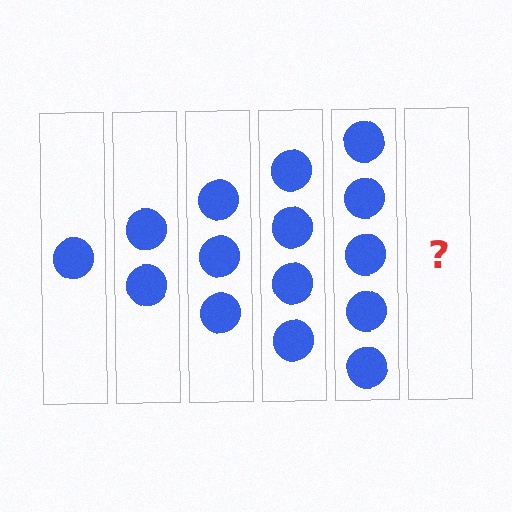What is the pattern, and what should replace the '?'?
The pattern is that each step adds one more circle. The '?' should be 6 circles.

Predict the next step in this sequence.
The next step is 6 circles.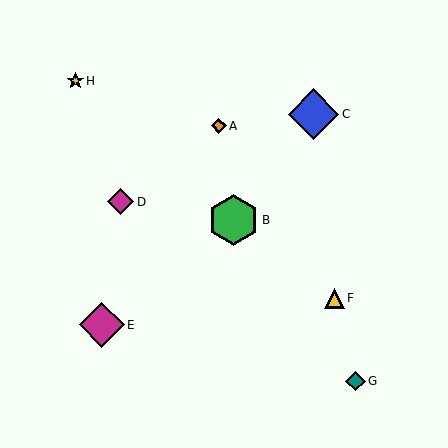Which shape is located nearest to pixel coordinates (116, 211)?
The magenta diamond (labeled D) at (121, 202) is nearest to that location.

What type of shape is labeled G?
Shape G is a teal diamond.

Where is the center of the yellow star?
The center of the yellow star is at (75, 81).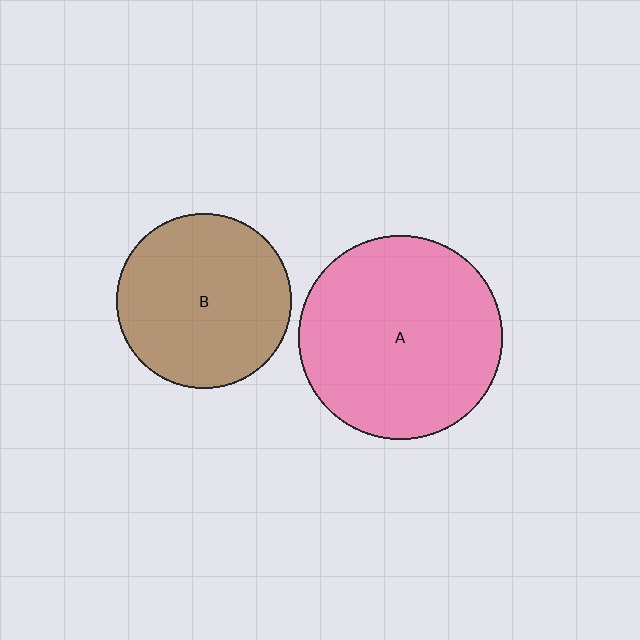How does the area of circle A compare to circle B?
Approximately 1.4 times.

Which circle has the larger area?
Circle A (pink).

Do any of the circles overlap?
No, none of the circles overlap.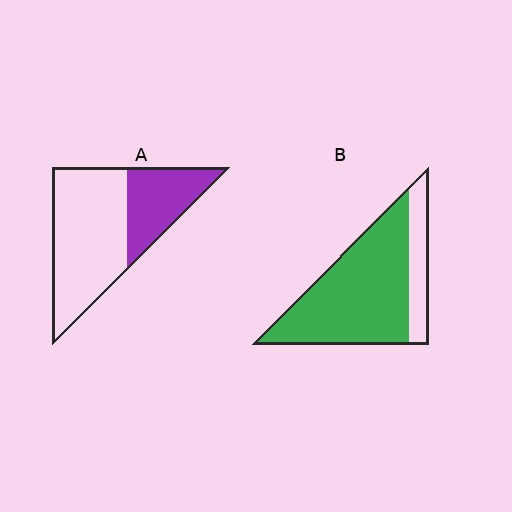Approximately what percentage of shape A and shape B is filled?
A is approximately 35% and B is approximately 80%.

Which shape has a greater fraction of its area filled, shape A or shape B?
Shape B.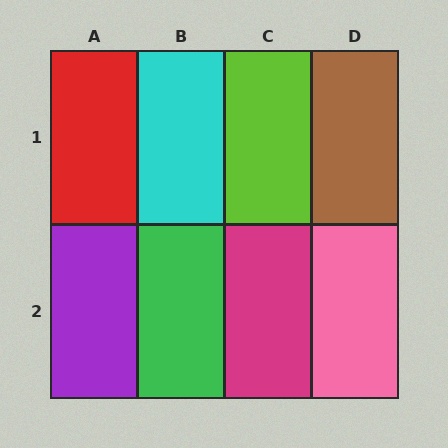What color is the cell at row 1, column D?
Brown.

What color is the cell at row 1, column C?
Lime.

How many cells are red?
1 cell is red.